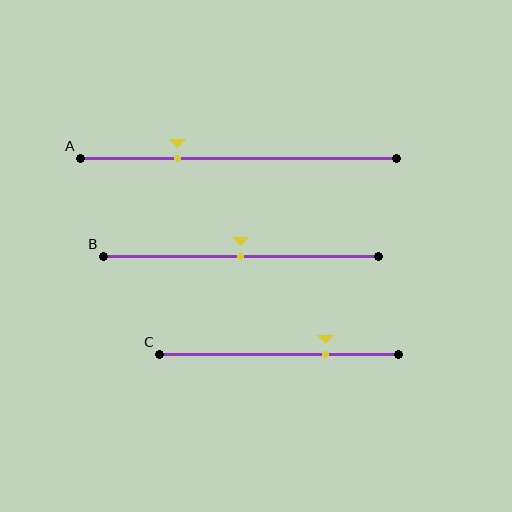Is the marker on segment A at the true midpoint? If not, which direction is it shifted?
No, the marker on segment A is shifted to the left by about 19% of the segment length.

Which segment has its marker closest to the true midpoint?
Segment B has its marker closest to the true midpoint.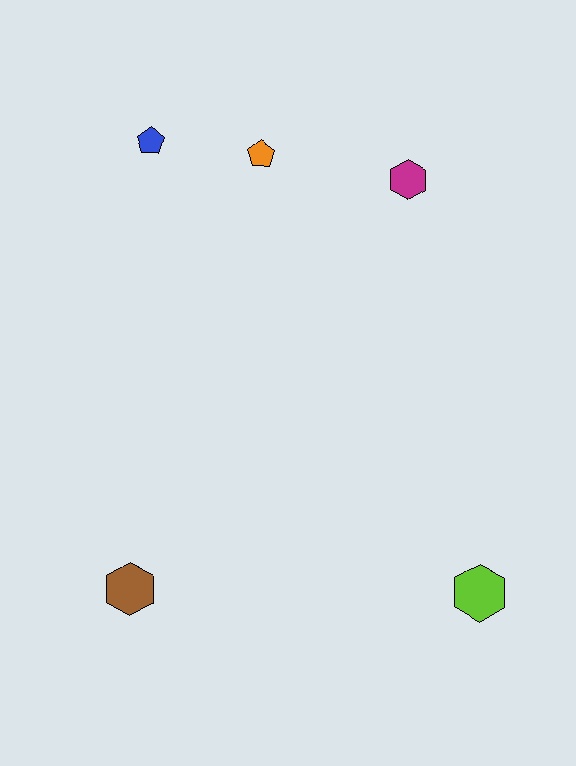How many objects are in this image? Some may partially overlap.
There are 5 objects.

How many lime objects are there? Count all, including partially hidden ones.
There is 1 lime object.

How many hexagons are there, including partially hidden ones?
There are 3 hexagons.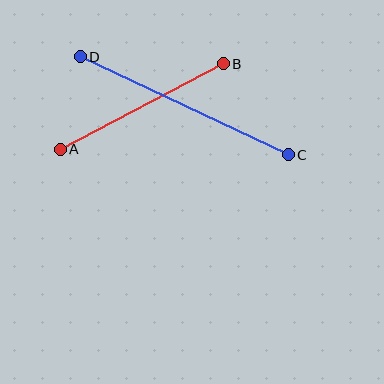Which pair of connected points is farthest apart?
Points C and D are farthest apart.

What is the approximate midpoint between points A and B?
The midpoint is at approximately (142, 106) pixels.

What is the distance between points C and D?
The distance is approximately 230 pixels.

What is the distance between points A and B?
The distance is approximately 184 pixels.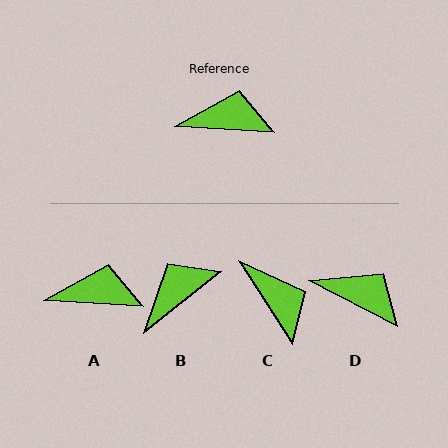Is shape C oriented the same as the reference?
No, it is off by about 54 degrees.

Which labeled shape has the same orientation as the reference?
A.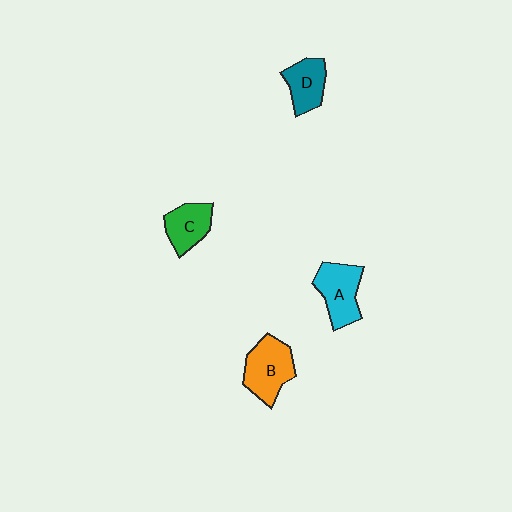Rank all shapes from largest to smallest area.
From largest to smallest: B (orange), A (cyan), C (green), D (teal).